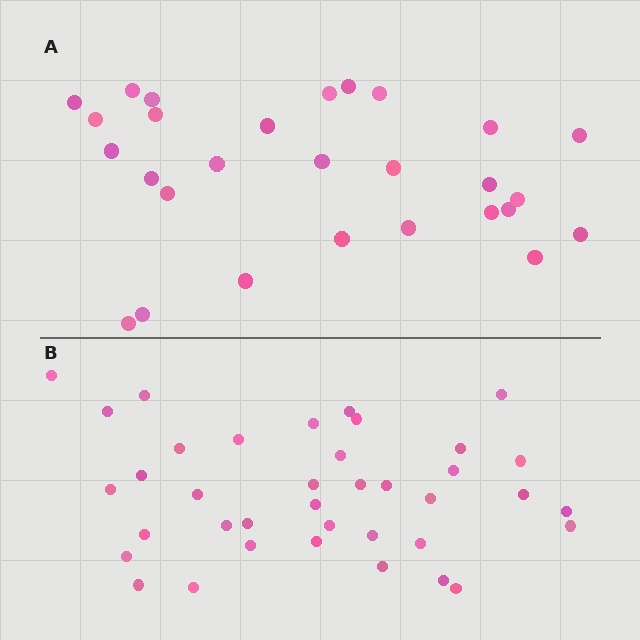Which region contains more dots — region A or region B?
Region B (the bottom region) has more dots.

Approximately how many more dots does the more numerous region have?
Region B has roughly 10 or so more dots than region A.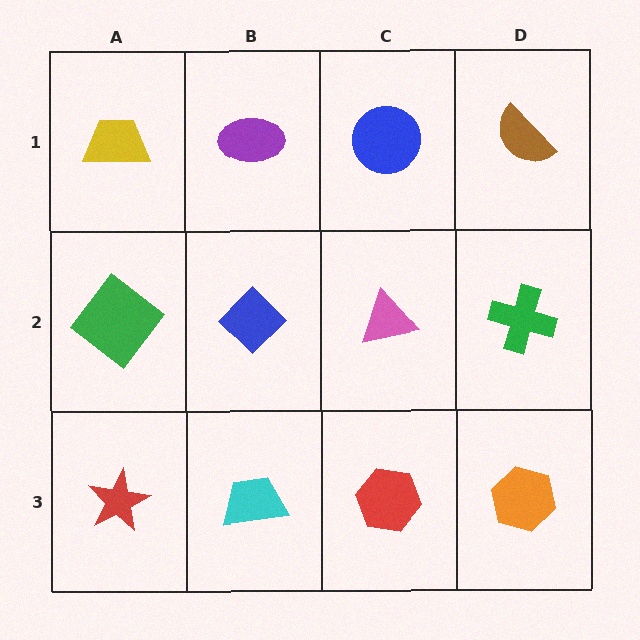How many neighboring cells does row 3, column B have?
3.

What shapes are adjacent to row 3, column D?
A green cross (row 2, column D), a red hexagon (row 3, column C).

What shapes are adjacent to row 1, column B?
A blue diamond (row 2, column B), a yellow trapezoid (row 1, column A), a blue circle (row 1, column C).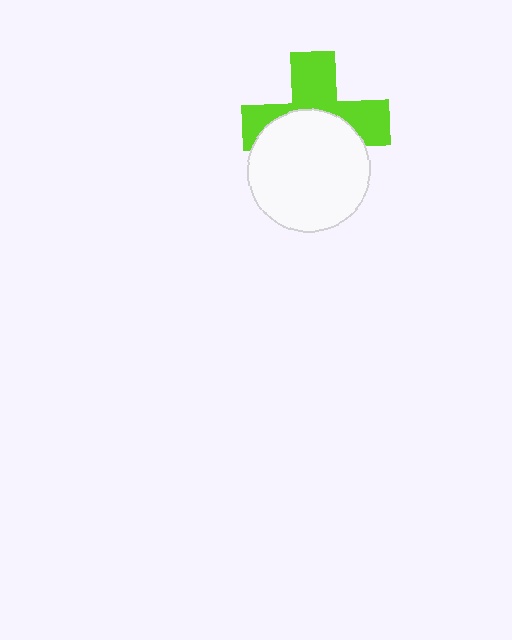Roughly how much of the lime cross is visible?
About half of it is visible (roughly 50%).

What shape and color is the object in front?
The object in front is a white circle.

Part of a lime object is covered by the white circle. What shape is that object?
It is a cross.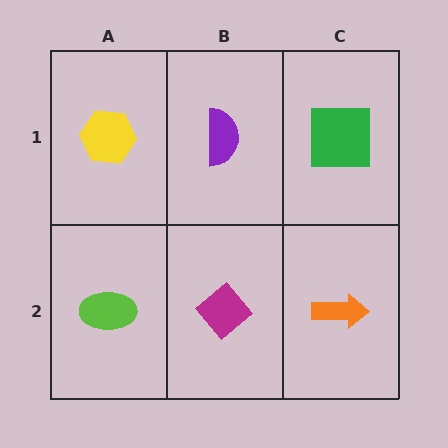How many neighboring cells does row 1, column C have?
2.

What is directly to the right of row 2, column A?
A magenta diamond.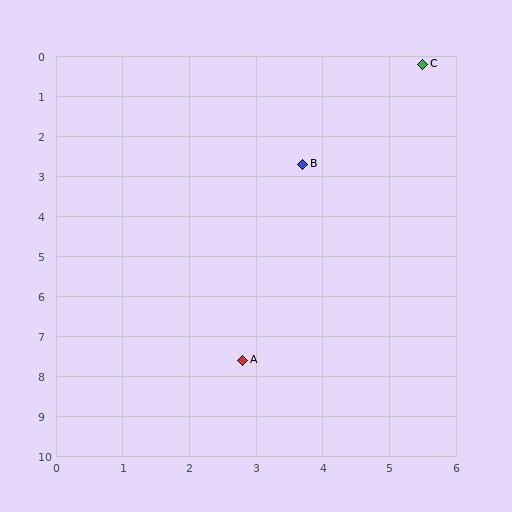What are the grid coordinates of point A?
Point A is at approximately (2.8, 7.6).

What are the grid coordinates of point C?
Point C is at approximately (5.5, 0.2).